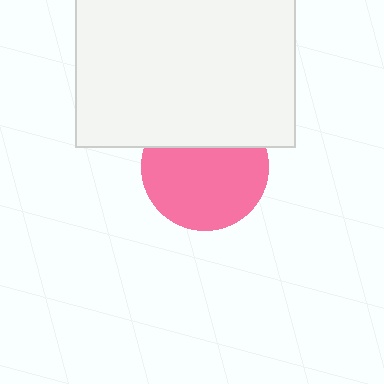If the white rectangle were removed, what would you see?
You would see the complete pink circle.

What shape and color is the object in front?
The object in front is a white rectangle.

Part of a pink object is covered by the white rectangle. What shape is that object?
It is a circle.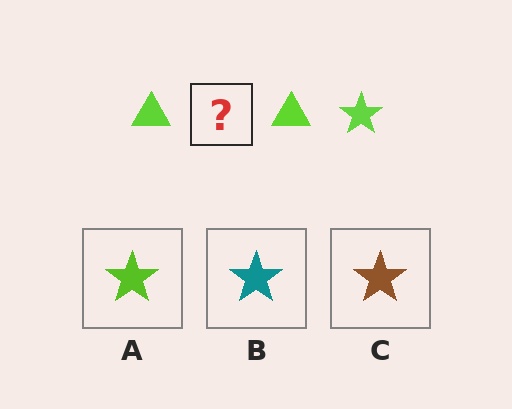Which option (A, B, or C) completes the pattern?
A.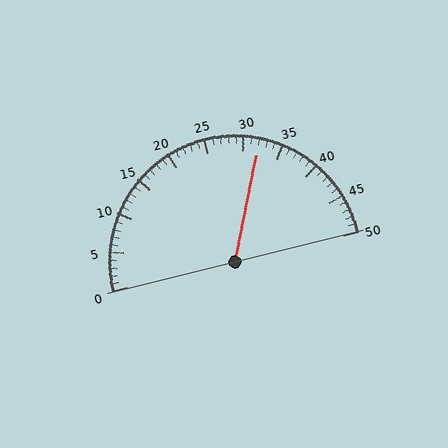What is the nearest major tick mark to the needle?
The nearest major tick mark is 30.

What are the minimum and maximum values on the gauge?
The gauge ranges from 0 to 50.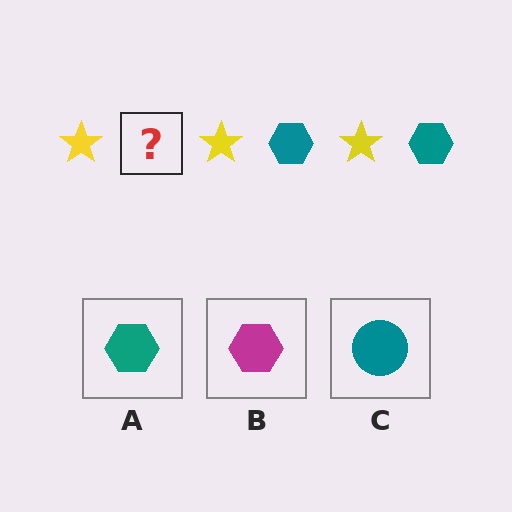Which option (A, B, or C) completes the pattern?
A.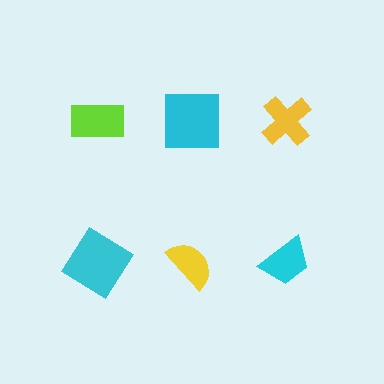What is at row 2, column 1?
A cyan diamond.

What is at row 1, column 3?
A yellow cross.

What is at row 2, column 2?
A yellow semicircle.